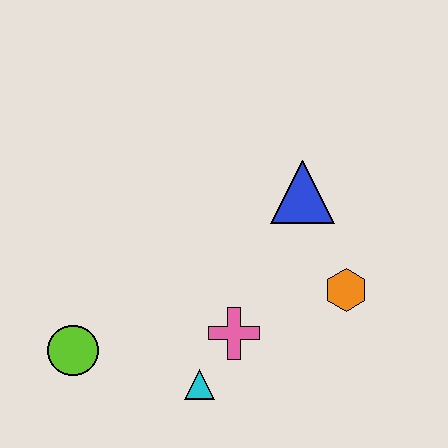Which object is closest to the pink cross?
The cyan triangle is closest to the pink cross.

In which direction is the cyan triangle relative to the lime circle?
The cyan triangle is to the right of the lime circle.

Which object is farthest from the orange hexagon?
The lime circle is farthest from the orange hexagon.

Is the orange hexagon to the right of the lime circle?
Yes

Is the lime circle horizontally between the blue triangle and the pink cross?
No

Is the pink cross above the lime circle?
Yes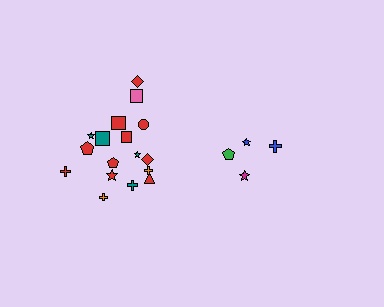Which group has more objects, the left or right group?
The left group.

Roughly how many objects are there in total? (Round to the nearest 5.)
Roughly 20 objects in total.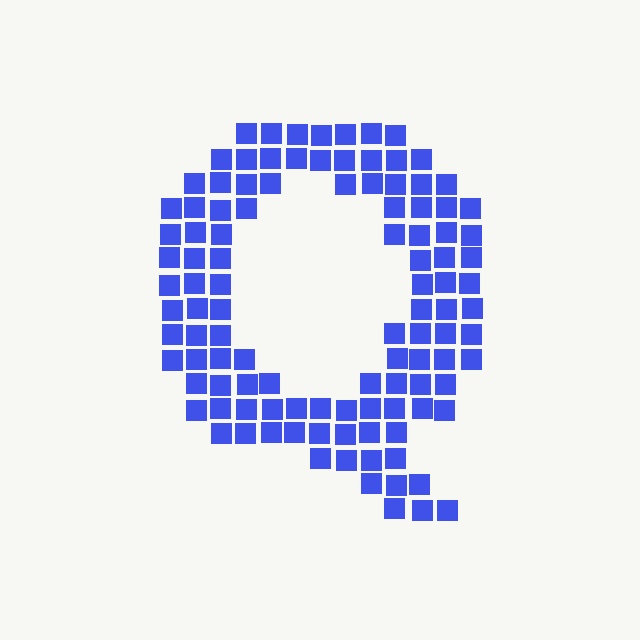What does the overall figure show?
The overall figure shows the letter Q.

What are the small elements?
The small elements are squares.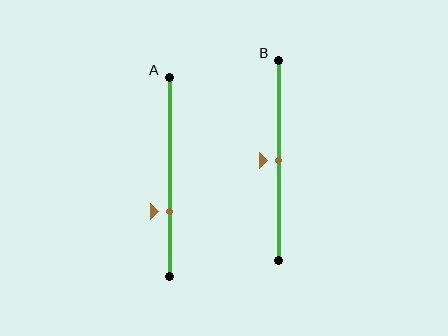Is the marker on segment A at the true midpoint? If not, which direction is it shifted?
No, the marker on segment A is shifted downward by about 17% of the segment length.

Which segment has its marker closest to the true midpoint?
Segment B has its marker closest to the true midpoint.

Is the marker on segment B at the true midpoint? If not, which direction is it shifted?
Yes, the marker on segment B is at the true midpoint.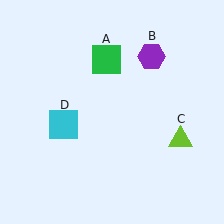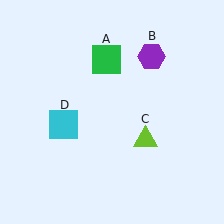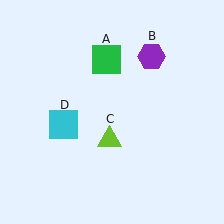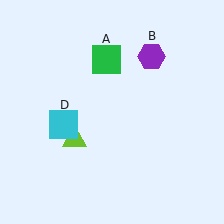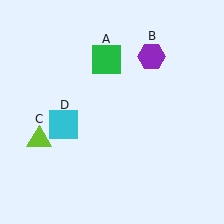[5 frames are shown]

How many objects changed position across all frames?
1 object changed position: lime triangle (object C).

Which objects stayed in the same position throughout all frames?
Green square (object A) and purple hexagon (object B) and cyan square (object D) remained stationary.